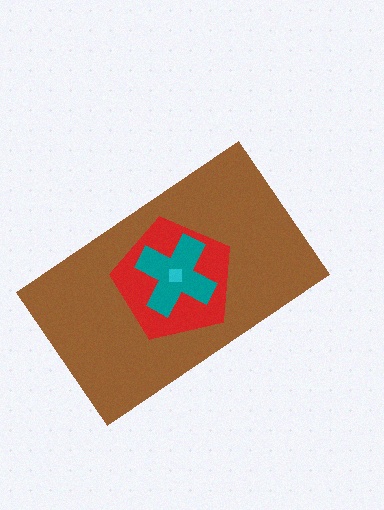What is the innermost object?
The cyan square.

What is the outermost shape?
The brown rectangle.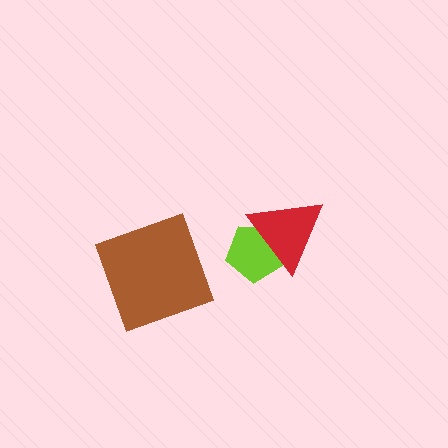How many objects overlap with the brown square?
0 objects overlap with the brown square.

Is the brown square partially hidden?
No, no other shape covers it.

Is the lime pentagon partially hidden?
Yes, it is partially covered by another shape.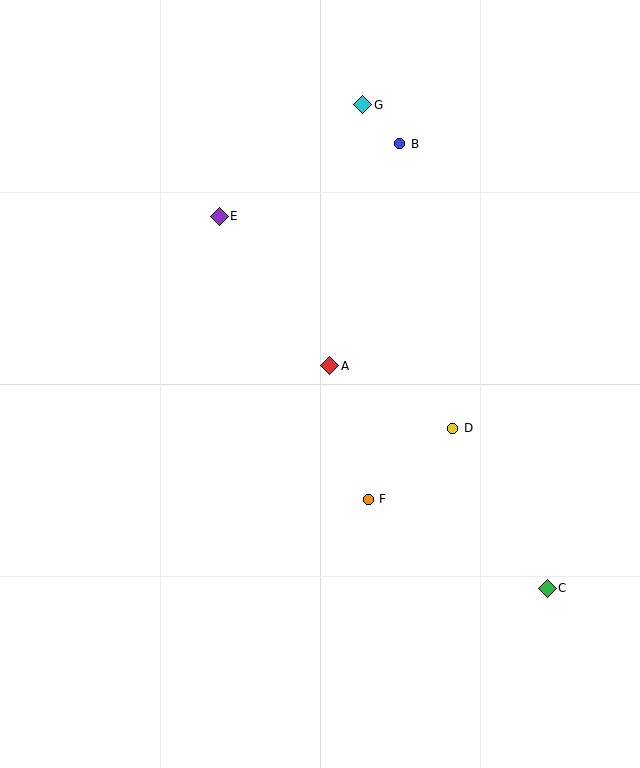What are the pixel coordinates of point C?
Point C is at (547, 588).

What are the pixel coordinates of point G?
Point G is at (362, 105).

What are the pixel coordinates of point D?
Point D is at (453, 428).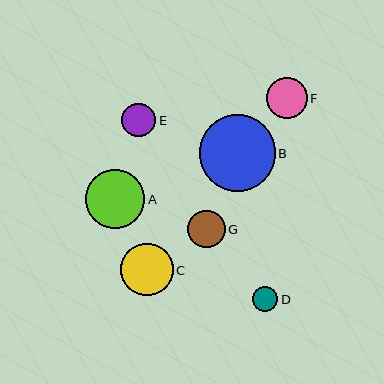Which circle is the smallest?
Circle D is the smallest with a size of approximately 25 pixels.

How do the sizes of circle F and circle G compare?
Circle F and circle G are approximately the same size.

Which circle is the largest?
Circle B is the largest with a size of approximately 76 pixels.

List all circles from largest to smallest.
From largest to smallest: B, A, C, F, G, E, D.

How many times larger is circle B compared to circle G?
Circle B is approximately 2.0 times the size of circle G.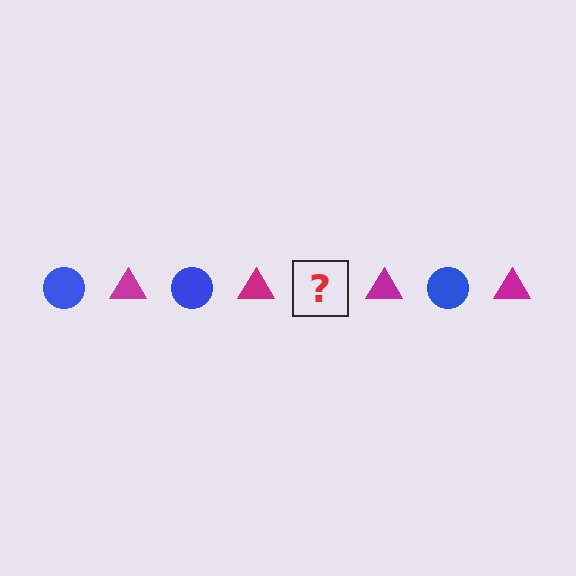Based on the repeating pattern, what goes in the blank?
The blank should be a blue circle.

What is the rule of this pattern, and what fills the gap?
The rule is that the pattern alternates between blue circle and magenta triangle. The gap should be filled with a blue circle.